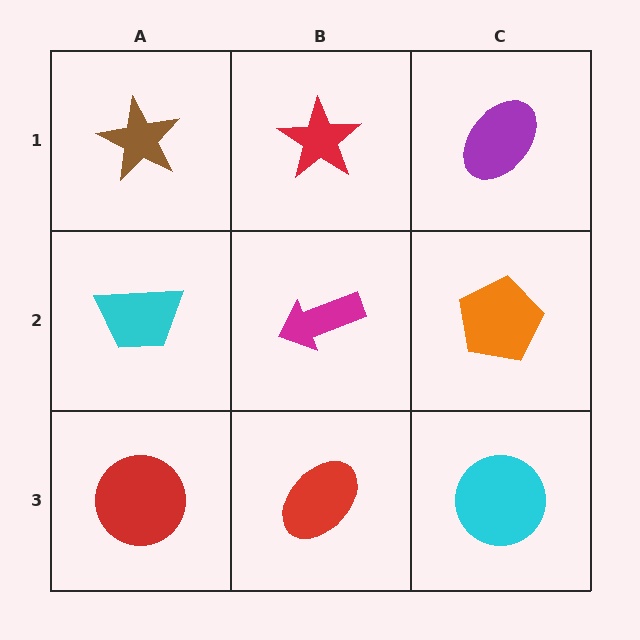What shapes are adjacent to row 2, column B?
A red star (row 1, column B), a red ellipse (row 3, column B), a cyan trapezoid (row 2, column A), an orange pentagon (row 2, column C).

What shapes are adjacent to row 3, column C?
An orange pentagon (row 2, column C), a red ellipse (row 3, column B).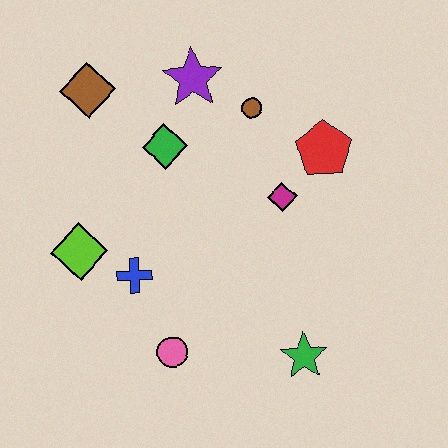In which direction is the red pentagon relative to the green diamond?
The red pentagon is to the right of the green diamond.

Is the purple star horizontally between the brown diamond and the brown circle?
Yes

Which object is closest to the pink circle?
The blue cross is closest to the pink circle.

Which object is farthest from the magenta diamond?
The brown diamond is farthest from the magenta diamond.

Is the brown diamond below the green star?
No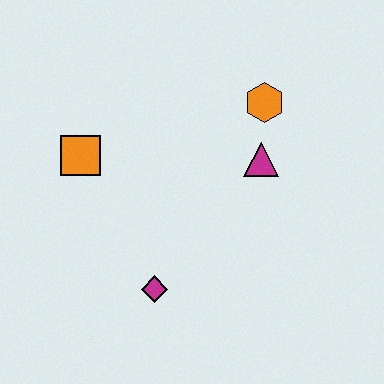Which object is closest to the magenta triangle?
The orange hexagon is closest to the magenta triangle.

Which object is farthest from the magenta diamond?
The orange hexagon is farthest from the magenta diamond.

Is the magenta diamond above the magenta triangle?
No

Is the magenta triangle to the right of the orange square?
Yes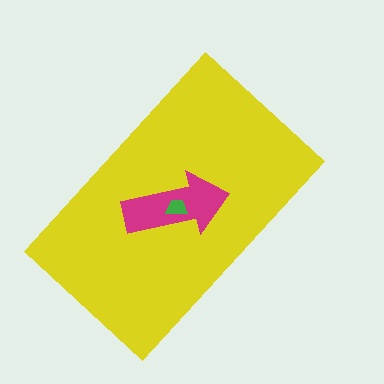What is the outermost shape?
The yellow rectangle.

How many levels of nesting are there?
3.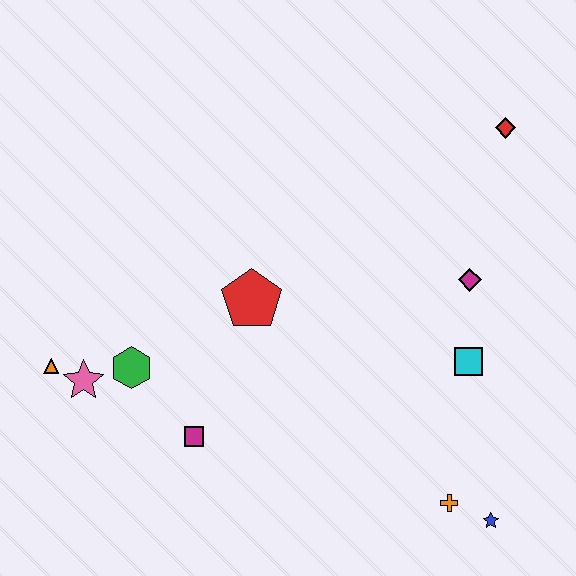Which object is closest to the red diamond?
The magenta diamond is closest to the red diamond.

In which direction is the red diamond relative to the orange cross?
The red diamond is above the orange cross.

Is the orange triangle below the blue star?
No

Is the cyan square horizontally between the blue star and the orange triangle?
Yes